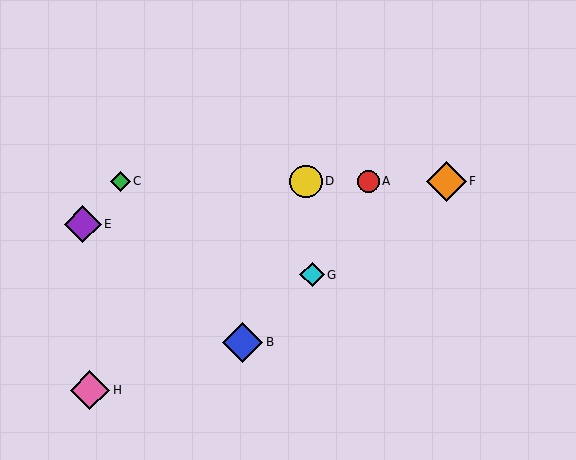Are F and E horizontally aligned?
No, F is at y≈181 and E is at y≈224.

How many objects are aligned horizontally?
4 objects (A, C, D, F) are aligned horizontally.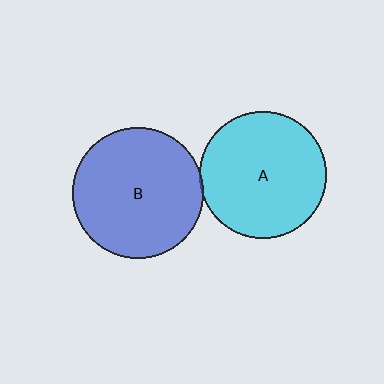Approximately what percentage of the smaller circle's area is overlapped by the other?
Approximately 5%.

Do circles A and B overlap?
Yes.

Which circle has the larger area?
Circle B (blue).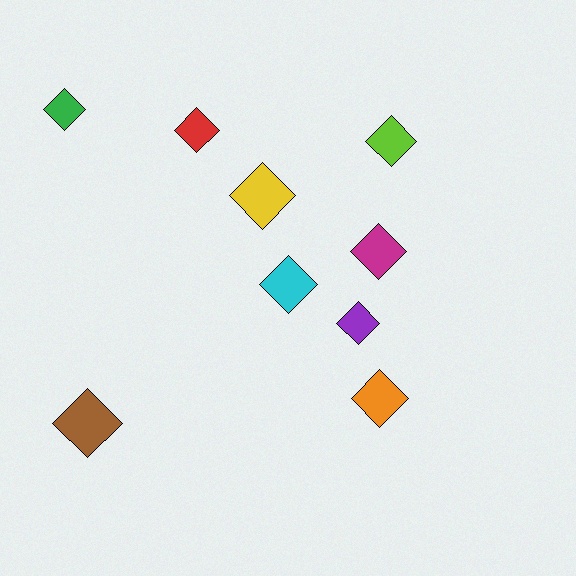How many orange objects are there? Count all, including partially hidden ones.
There is 1 orange object.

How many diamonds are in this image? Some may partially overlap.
There are 9 diamonds.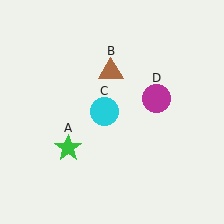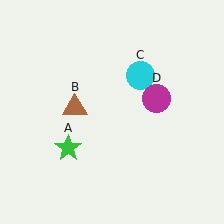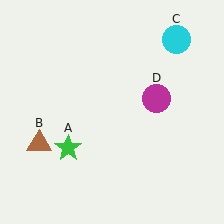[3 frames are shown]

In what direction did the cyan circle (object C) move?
The cyan circle (object C) moved up and to the right.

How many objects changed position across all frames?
2 objects changed position: brown triangle (object B), cyan circle (object C).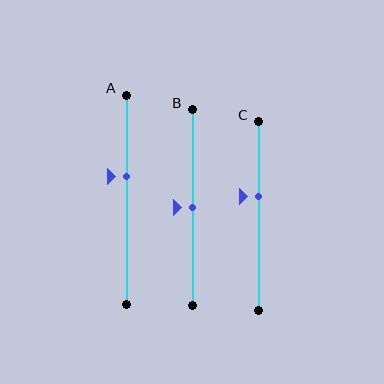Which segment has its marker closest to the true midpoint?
Segment B has its marker closest to the true midpoint.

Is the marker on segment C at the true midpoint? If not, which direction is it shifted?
No, the marker on segment C is shifted upward by about 11% of the segment length.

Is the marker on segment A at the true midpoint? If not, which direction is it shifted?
No, the marker on segment A is shifted upward by about 11% of the segment length.